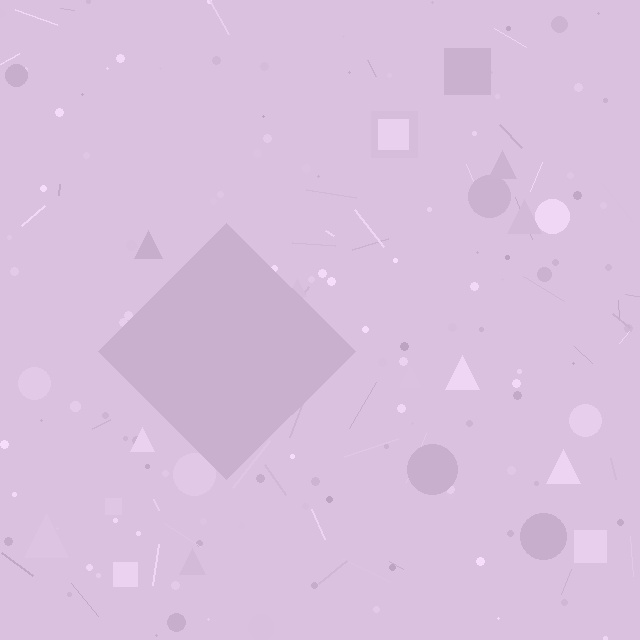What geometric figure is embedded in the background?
A diamond is embedded in the background.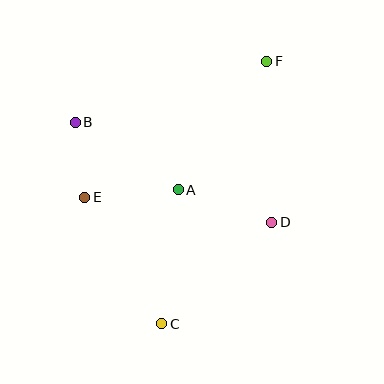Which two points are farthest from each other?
Points C and F are farthest from each other.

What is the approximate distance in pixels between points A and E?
The distance between A and E is approximately 94 pixels.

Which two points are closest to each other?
Points B and E are closest to each other.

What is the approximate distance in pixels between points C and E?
The distance between C and E is approximately 148 pixels.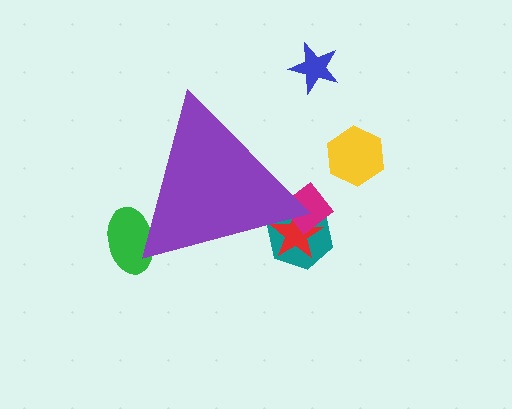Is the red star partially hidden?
Yes, the red star is partially hidden behind the purple triangle.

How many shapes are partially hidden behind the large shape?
4 shapes are partially hidden.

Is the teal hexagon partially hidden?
Yes, the teal hexagon is partially hidden behind the purple triangle.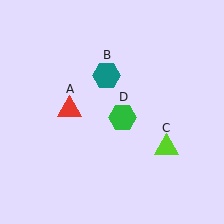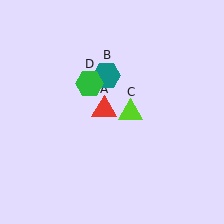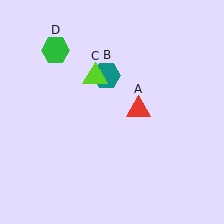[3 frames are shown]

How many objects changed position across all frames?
3 objects changed position: red triangle (object A), lime triangle (object C), green hexagon (object D).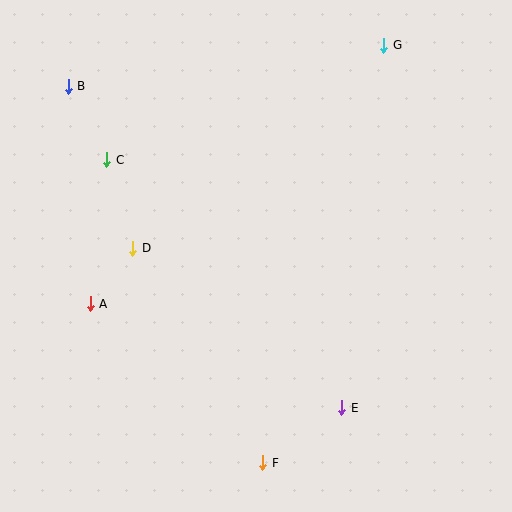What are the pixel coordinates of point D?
Point D is at (133, 248).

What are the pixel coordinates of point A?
Point A is at (90, 304).